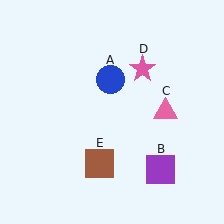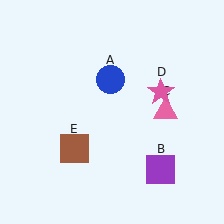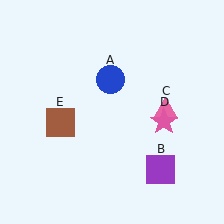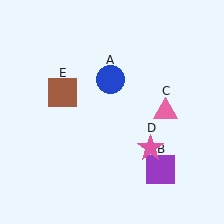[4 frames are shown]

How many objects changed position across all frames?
2 objects changed position: pink star (object D), brown square (object E).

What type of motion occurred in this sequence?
The pink star (object D), brown square (object E) rotated clockwise around the center of the scene.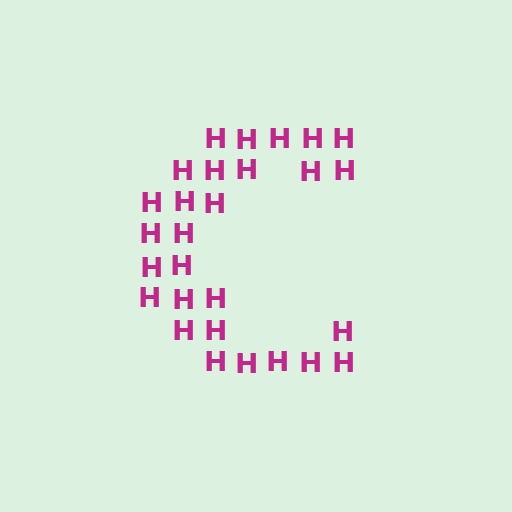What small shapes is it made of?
It is made of small letter H's.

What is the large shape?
The large shape is the letter C.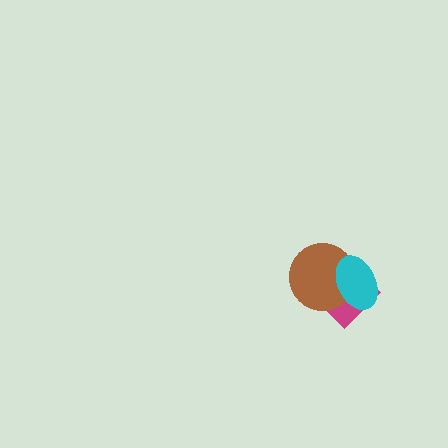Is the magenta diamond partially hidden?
Yes, it is partially covered by another shape.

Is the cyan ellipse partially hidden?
No, no other shape covers it.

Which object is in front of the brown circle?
The cyan ellipse is in front of the brown circle.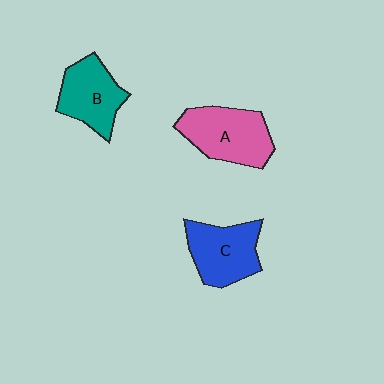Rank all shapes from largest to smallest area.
From largest to smallest: A (pink), C (blue), B (teal).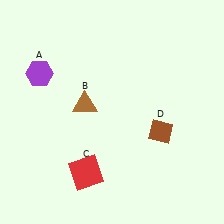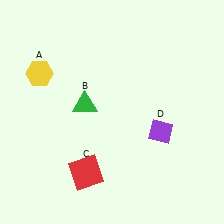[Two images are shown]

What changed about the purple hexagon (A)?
In Image 1, A is purple. In Image 2, it changed to yellow.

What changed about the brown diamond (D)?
In Image 1, D is brown. In Image 2, it changed to purple.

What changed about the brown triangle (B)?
In Image 1, B is brown. In Image 2, it changed to green.